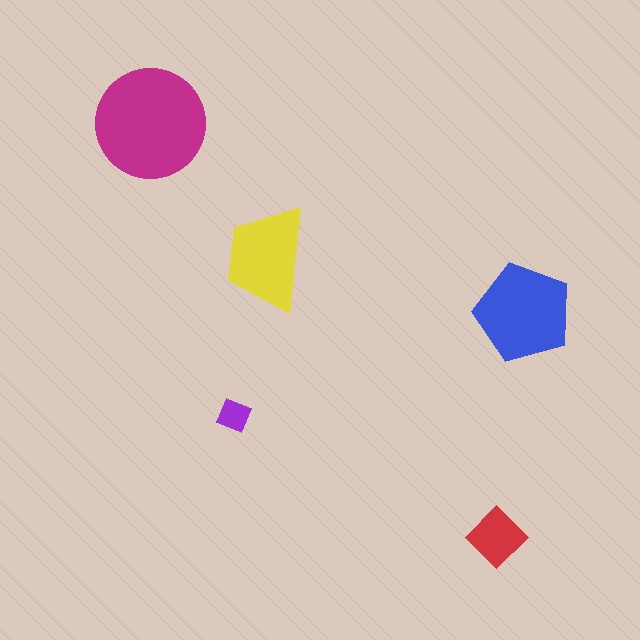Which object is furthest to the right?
The blue pentagon is rightmost.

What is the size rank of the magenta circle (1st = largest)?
1st.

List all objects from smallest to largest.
The purple square, the red diamond, the yellow trapezoid, the blue pentagon, the magenta circle.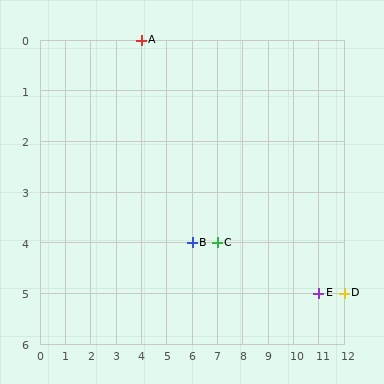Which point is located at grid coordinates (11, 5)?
Point E is at (11, 5).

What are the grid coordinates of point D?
Point D is at grid coordinates (12, 5).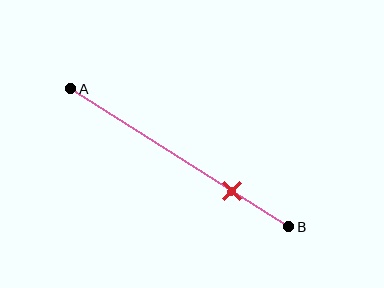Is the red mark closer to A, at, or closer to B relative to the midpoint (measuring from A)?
The red mark is closer to point B than the midpoint of segment AB.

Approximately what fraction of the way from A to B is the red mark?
The red mark is approximately 75% of the way from A to B.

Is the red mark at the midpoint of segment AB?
No, the mark is at about 75% from A, not at the 50% midpoint.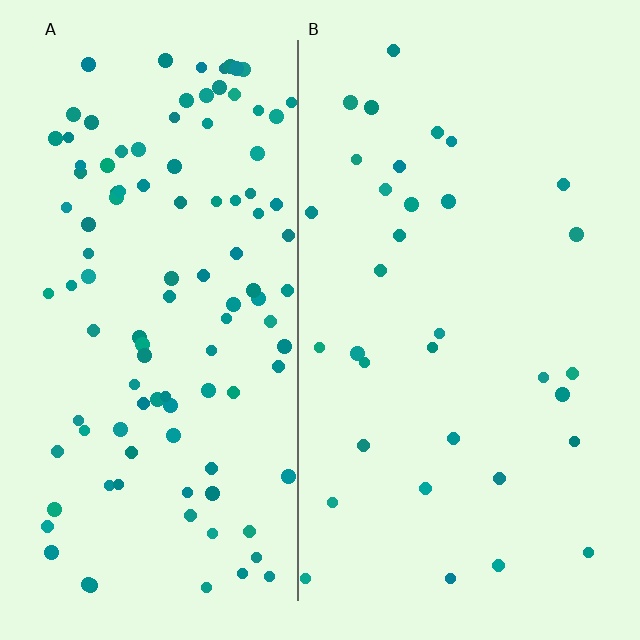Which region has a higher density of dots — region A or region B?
A (the left).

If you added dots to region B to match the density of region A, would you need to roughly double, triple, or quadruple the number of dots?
Approximately triple.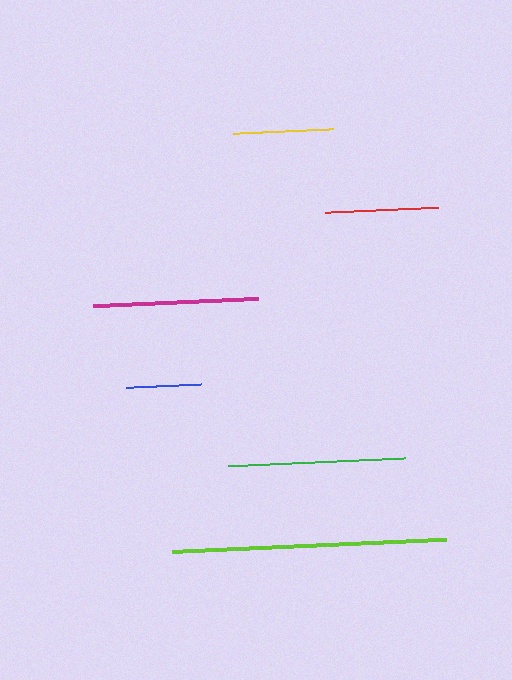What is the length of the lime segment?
The lime segment is approximately 274 pixels long.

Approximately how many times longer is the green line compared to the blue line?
The green line is approximately 2.4 times the length of the blue line.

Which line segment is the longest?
The lime line is the longest at approximately 274 pixels.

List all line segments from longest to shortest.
From longest to shortest: lime, green, magenta, red, yellow, blue.